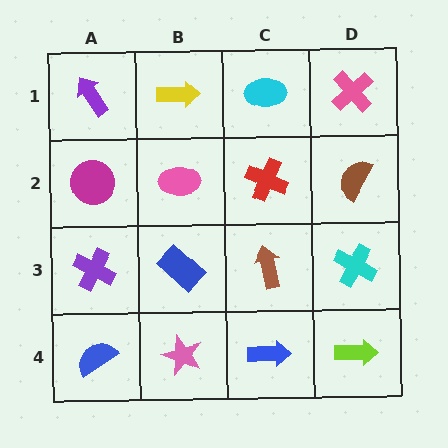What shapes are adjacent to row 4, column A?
A purple cross (row 3, column A), a pink star (row 4, column B).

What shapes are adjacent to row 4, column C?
A brown arrow (row 3, column C), a pink star (row 4, column B), a lime arrow (row 4, column D).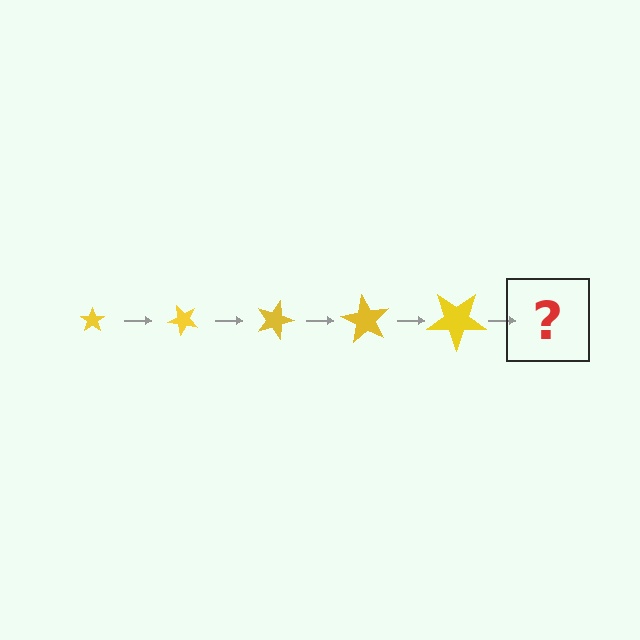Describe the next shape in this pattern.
It should be a star, larger than the previous one and rotated 225 degrees from the start.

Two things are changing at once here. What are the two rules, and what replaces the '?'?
The two rules are that the star grows larger each step and it rotates 45 degrees each step. The '?' should be a star, larger than the previous one and rotated 225 degrees from the start.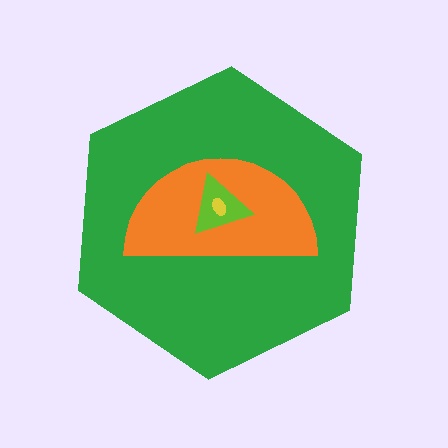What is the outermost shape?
The green hexagon.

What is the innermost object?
The yellow ellipse.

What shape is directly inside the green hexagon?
The orange semicircle.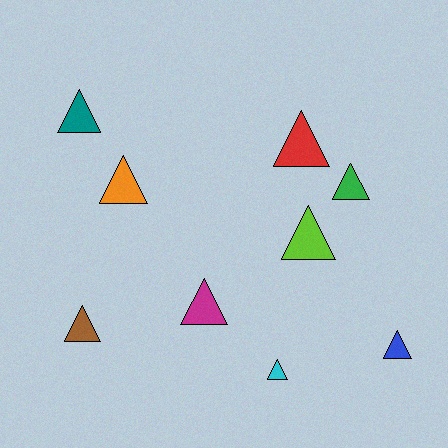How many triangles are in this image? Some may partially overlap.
There are 9 triangles.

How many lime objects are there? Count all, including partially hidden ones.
There is 1 lime object.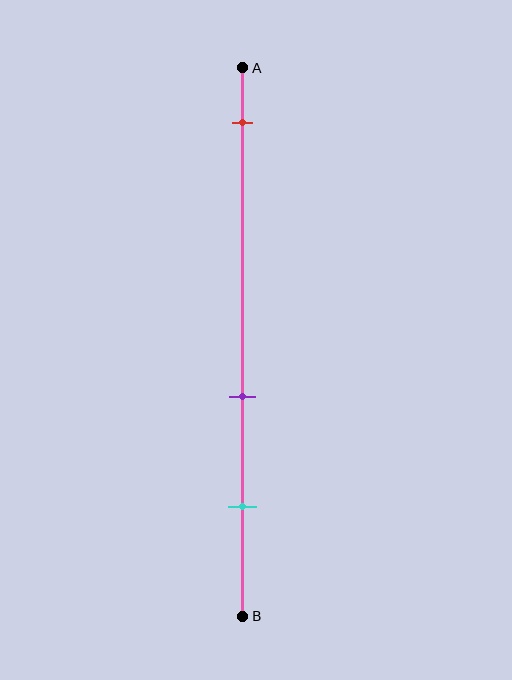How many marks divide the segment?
There are 3 marks dividing the segment.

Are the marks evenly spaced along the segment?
No, the marks are not evenly spaced.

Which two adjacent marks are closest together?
The purple and cyan marks are the closest adjacent pair.